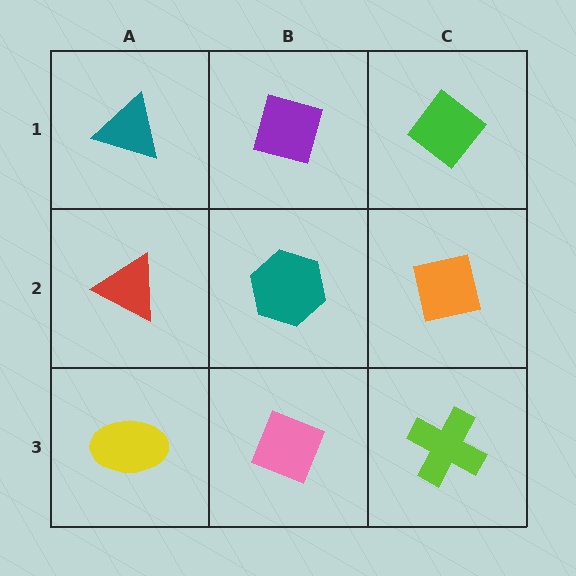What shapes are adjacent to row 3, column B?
A teal hexagon (row 2, column B), a yellow ellipse (row 3, column A), a lime cross (row 3, column C).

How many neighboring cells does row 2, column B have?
4.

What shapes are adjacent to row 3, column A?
A red triangle (row 2, column A), a pink diamond (row 3, column B).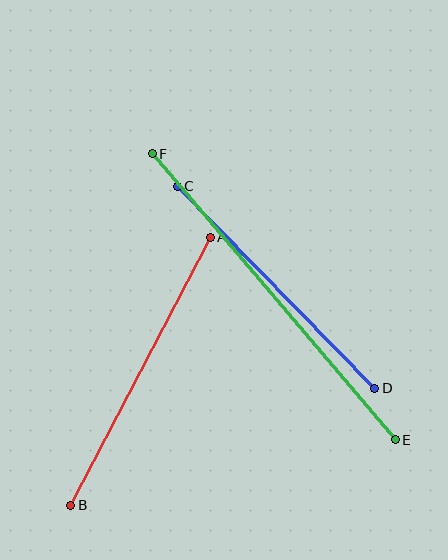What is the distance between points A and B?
The distance is approximately 302 pixels.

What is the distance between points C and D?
The distance is approximately 283 pixels.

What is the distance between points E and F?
The distance is approximately 375 pixels.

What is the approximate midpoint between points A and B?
The midpoint is at approximately (140, 371) pixels.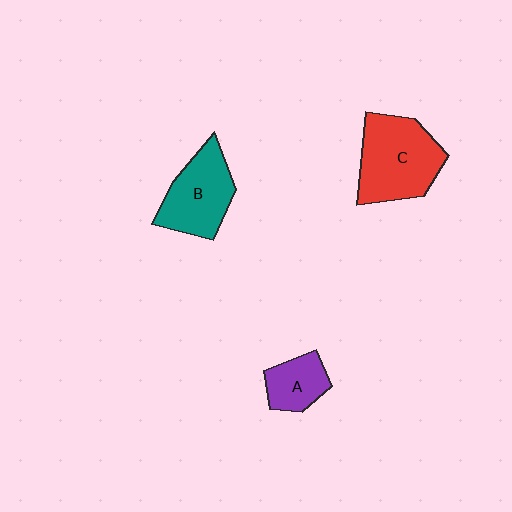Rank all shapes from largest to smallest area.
From largest to smallest: C (red), B (teal), A (purple).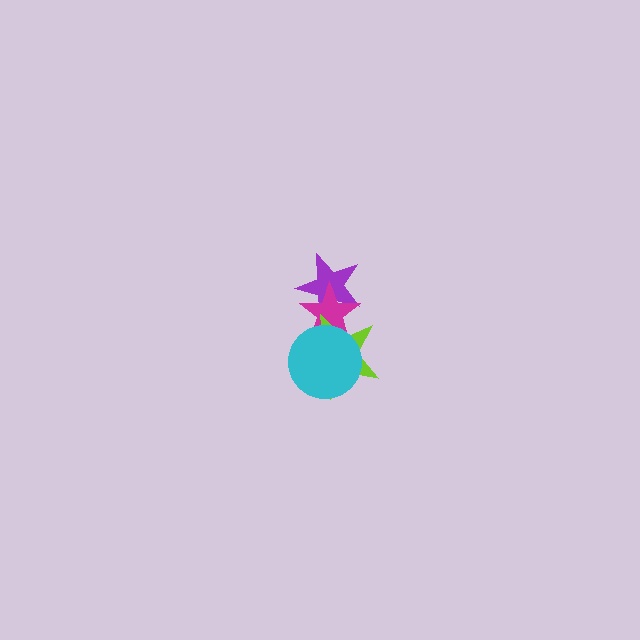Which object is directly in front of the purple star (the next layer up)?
The magenta star is directly in front of the purple star.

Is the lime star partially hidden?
Yes, it is partially covered by another shape.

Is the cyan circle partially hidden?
No, no other shape covers it.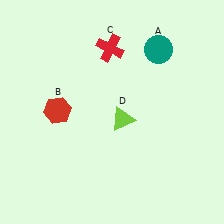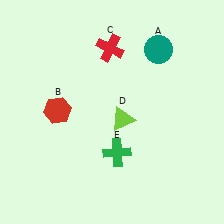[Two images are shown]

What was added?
A green cross (E) was added in Image 2.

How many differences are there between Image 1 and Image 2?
There is 1 difference between the two images.